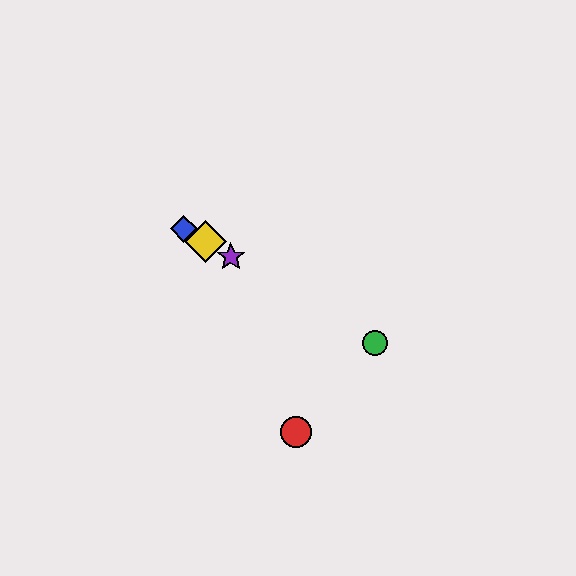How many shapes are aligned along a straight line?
4 shapes (the blue diamond, the green circle, the yellow diamond, the purple star) are aligned along a straight line.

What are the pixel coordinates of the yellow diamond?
The yellow diamond is at (205, 242).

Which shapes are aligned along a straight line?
The blue diamond, the green circle, the yellow diamond, the purple star are aligned along a straight line.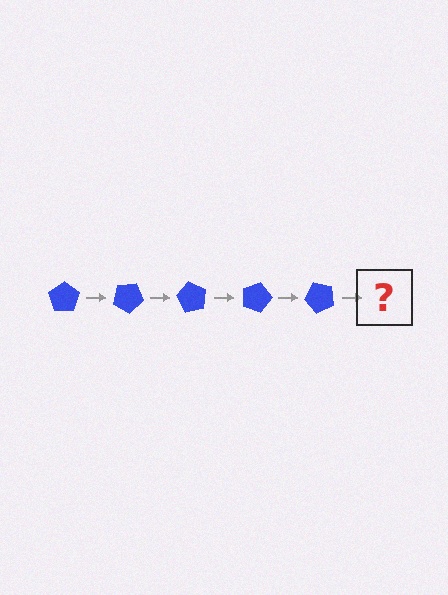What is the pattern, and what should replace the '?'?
The pattern is that the pentagon rotates 30 degrees each step. The '?' should be a blue pentagon rotated 150 degrees.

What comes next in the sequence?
The next element should be a blue pentagon rotated 150 degrees.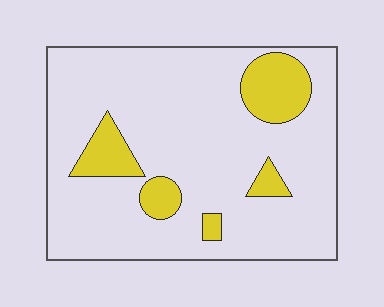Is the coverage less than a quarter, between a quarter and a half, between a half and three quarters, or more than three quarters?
Less than a quarter.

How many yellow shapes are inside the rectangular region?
5.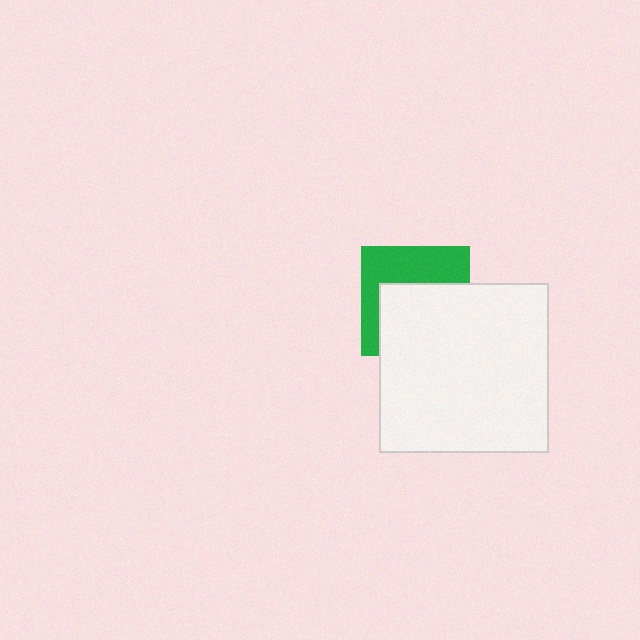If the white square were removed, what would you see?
You would see the complete green square.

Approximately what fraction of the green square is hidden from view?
Roughly 55% of the green square is hidden behind the white square.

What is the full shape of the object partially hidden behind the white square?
The partially hidden object is a green square.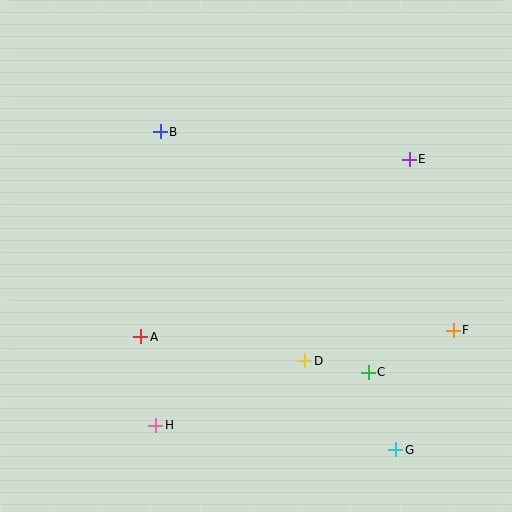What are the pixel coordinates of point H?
Point H is at (156, 425).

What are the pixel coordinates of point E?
Point E is at (409, 159).